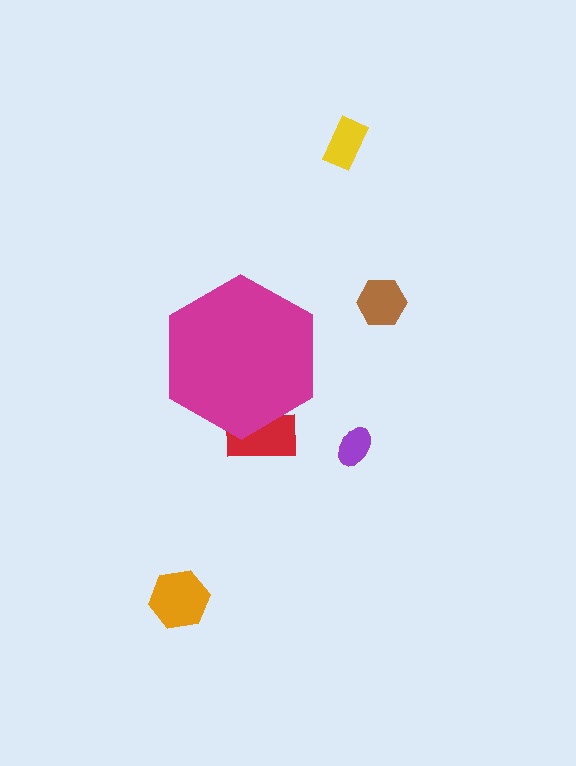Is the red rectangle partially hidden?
Yes, the red rectangle is partially hidden behind the magenta hexagon.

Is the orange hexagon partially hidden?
No, the orange hexagon is fully visible.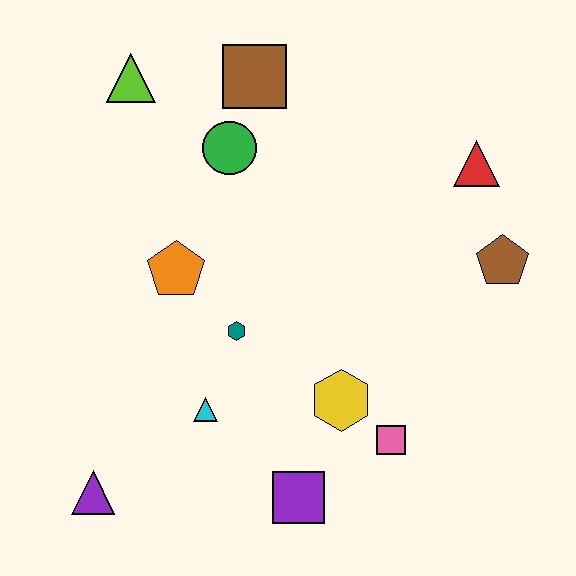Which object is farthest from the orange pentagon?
The brown pentagon is farthest from the orange pentagon.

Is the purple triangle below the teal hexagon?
Yes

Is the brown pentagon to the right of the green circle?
Yes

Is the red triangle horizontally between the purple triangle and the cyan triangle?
No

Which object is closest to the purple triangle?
The cyan triangle is closest to the purple triangle.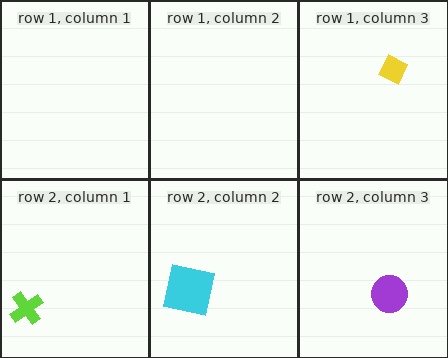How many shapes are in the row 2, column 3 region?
1.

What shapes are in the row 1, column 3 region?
The yellow diamond.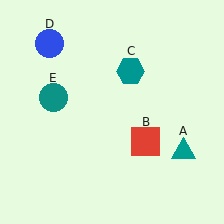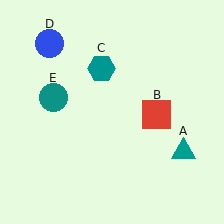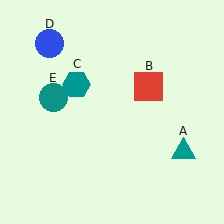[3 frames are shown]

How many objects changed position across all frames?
2 objects changed position: red square (object B), teal hexagon (object C).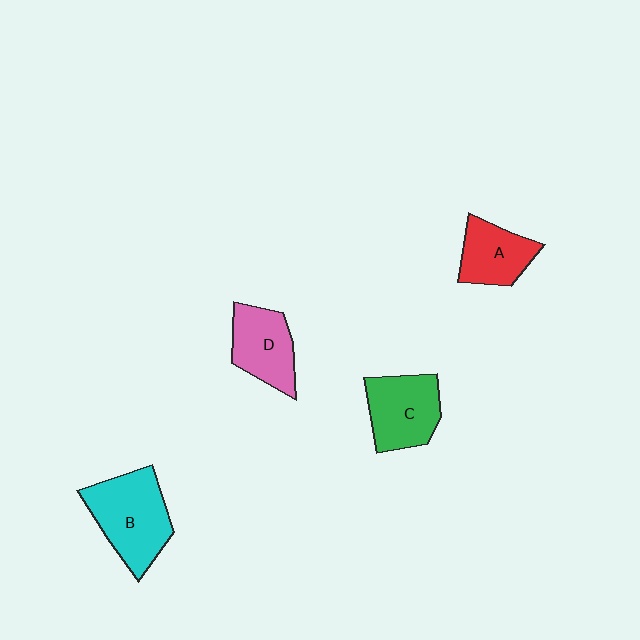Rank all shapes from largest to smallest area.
From largest to smallest: B (cyan), C (green), D (pink), A (red).